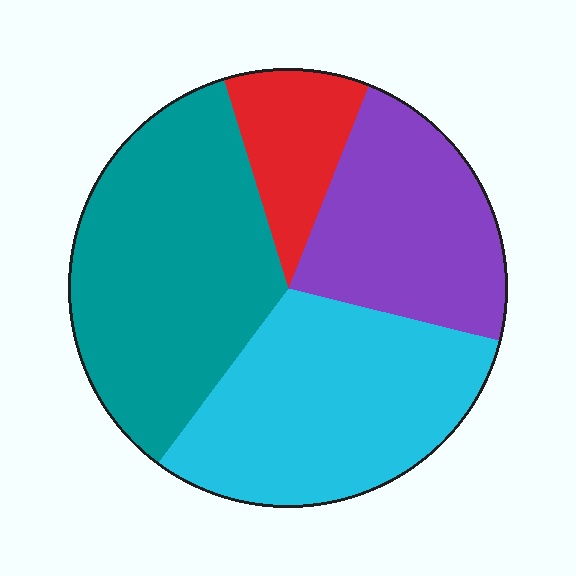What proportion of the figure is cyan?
Cyan takes up about one third (1/3) of the figure.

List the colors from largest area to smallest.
From largest to smallest: teal, cyan, purple, red.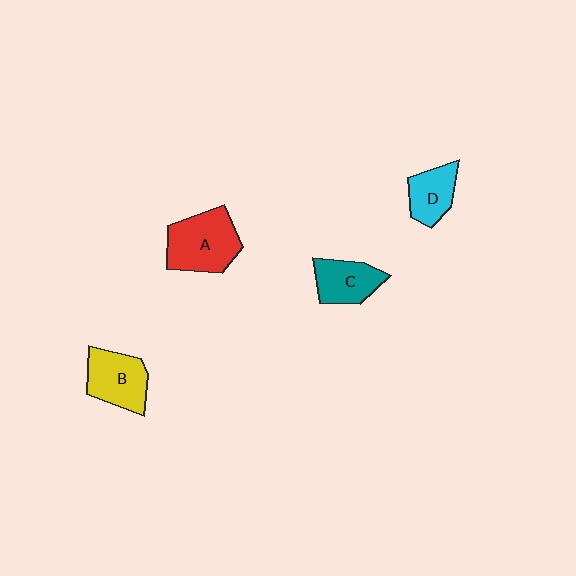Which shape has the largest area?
Shape A (red).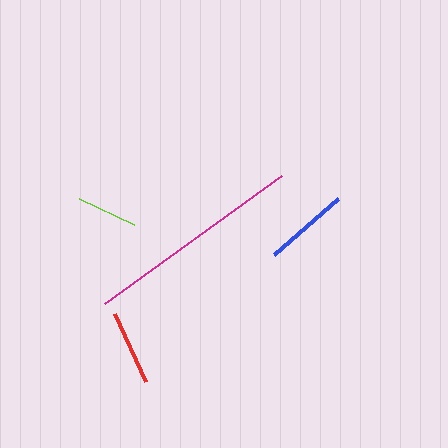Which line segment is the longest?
The magenta line is the longest at approximately 218 pixels.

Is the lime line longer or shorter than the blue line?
The blue line is longer than the lime line.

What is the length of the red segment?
The red segment is approximately 75 pixels long.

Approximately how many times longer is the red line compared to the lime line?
The red line is approximately 1.2 times the length of the lime line.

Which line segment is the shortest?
The lime line is the shortest at approximately 61 pixels.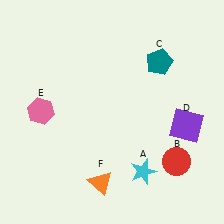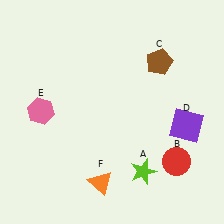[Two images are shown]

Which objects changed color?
A changed from cyan to lime. C changed from teal to brown.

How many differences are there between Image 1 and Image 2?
There are 2 differences between the two images.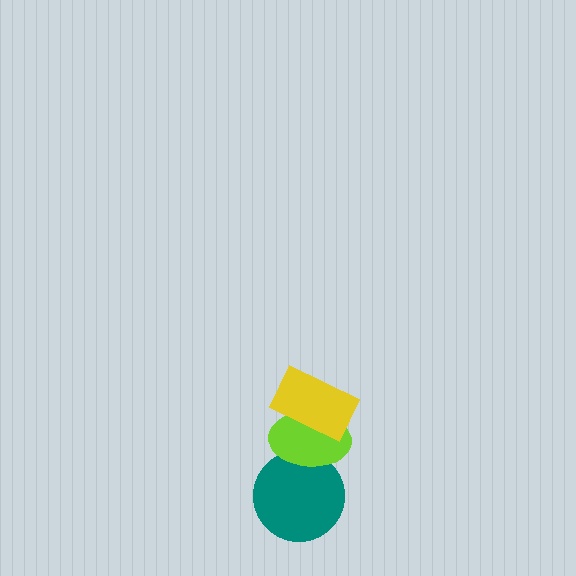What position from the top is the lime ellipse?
The lime ellipse is 2nd from the top.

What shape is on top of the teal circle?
The lime ellipse is on top of the teal circle.